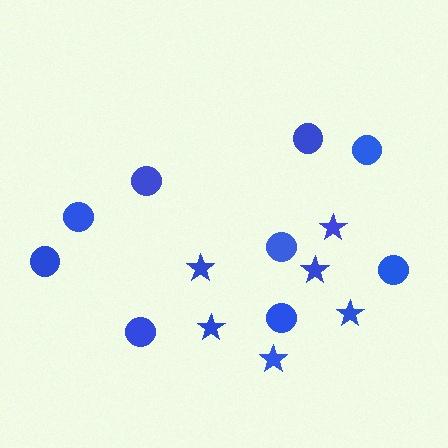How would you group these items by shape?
There are 2 groups: one group of stars (6) and one group of circles (9).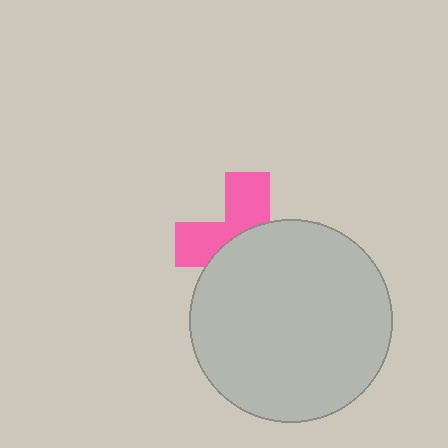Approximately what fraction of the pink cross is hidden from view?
Roughly 58% of the pink cross is hidden behind the light gray circle.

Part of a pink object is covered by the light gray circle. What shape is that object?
It is a cross.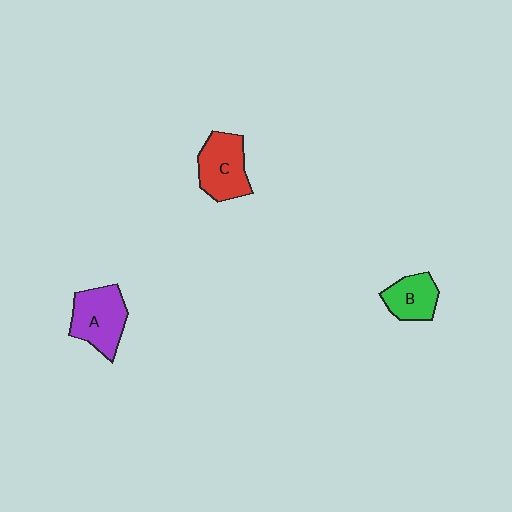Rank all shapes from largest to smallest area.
From largest to smallest: A (purple), C (red), B (green).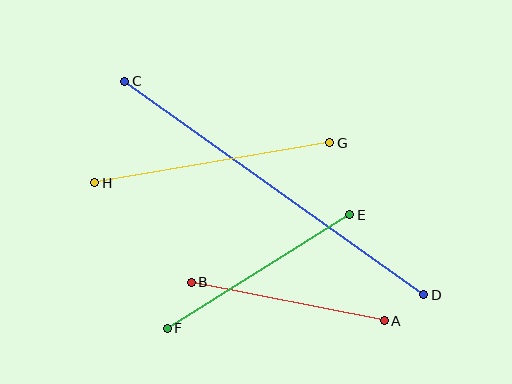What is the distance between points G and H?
The distance is approximately 239 pixels.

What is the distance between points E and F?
The distance is approximately 215 pixels.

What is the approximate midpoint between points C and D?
The midpoint is at approximately (274, 188) pixels.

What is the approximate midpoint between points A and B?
The midpoint is at approximately (288, 302) pixels.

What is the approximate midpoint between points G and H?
The midpoint is at approximately (212, 163) pixels.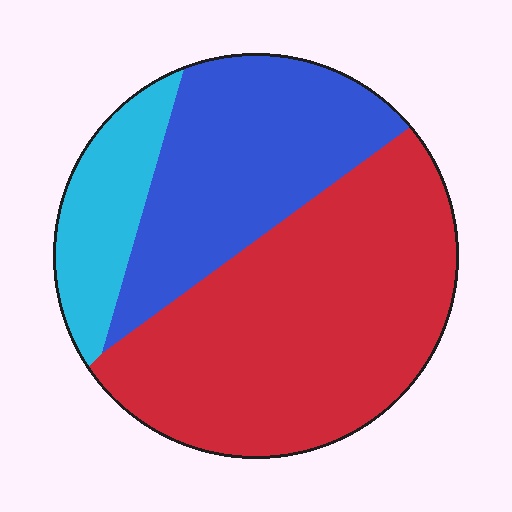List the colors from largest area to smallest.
From largest to smallest: red, blue, cyan.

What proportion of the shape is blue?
Blue takes up between a sixth and a third of the shape.